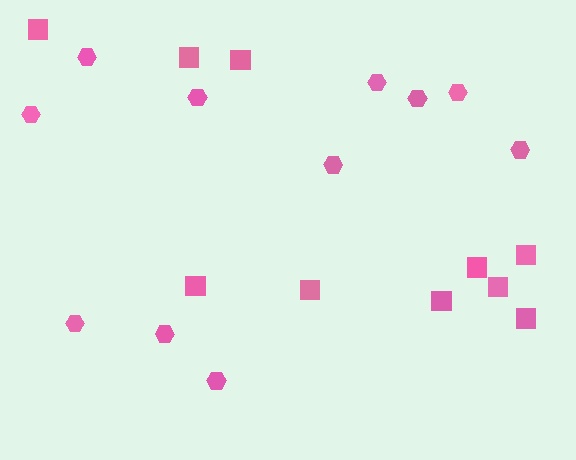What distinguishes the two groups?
There are 2 groups: one group of hexagons (11) and one group of squares (10).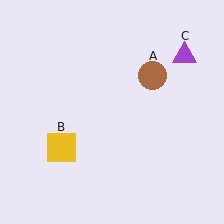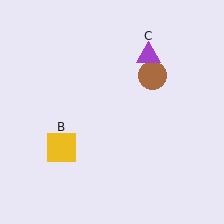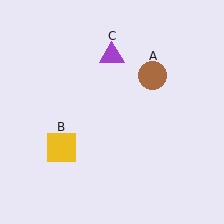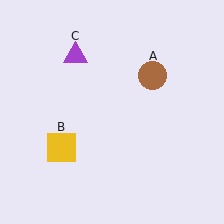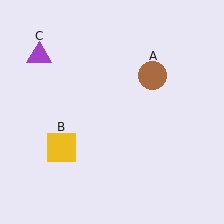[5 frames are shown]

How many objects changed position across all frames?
1 object changed position: purple triangle (object C).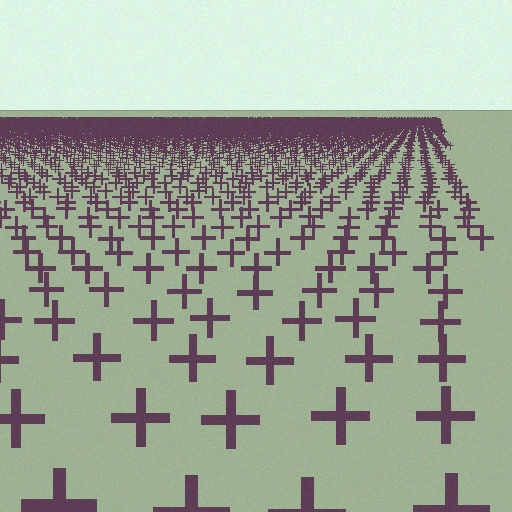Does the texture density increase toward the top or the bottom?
Density increases toward the top.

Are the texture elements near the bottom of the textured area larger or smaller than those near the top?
Larger. Near the bottom, elements are closer to the viewer and appear at a bigger on-screen size.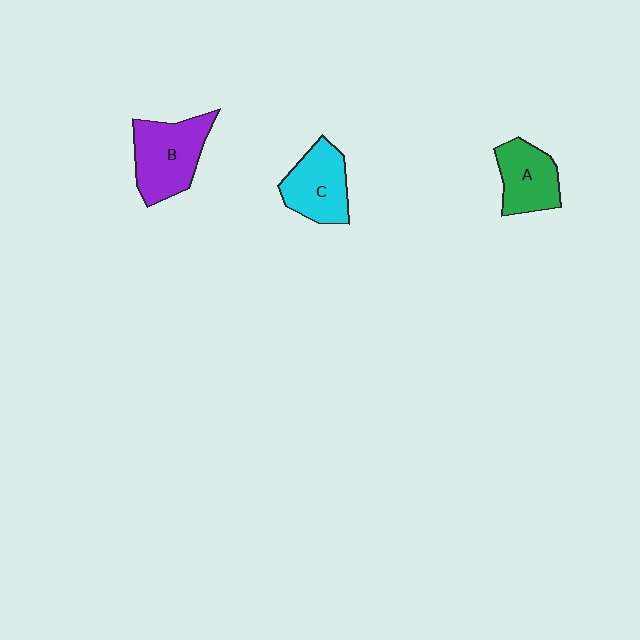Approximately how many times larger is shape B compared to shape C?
Approximately 1.2 times.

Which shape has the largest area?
Shape B (purple).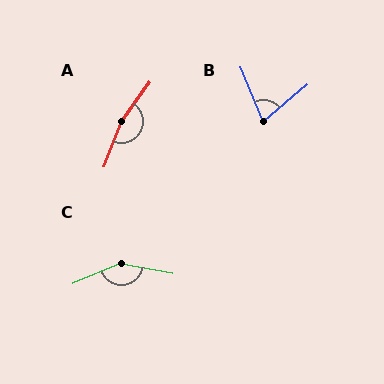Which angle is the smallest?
B, at approximately 73 degrees.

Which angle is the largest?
A, at approximately 165 degrees.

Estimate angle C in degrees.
Approximately 147 degrees.